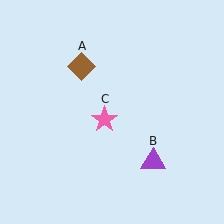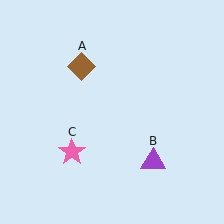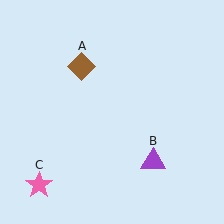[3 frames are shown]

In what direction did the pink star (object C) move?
The pink star (object C) moved down and to the left.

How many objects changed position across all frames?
1 object changed position: pink star (object C).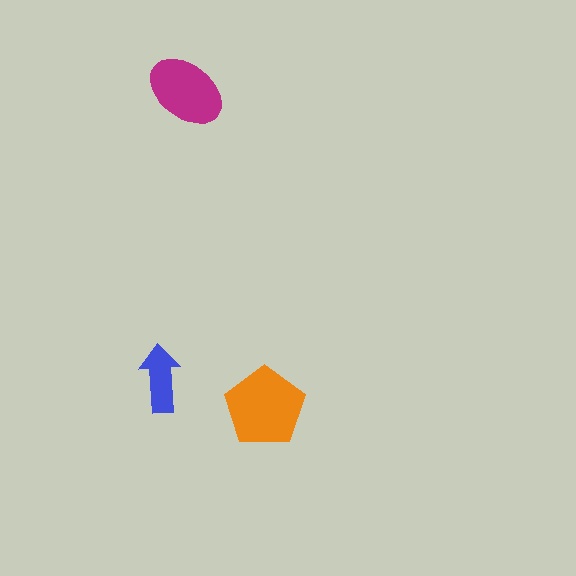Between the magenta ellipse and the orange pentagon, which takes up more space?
The orange pentagon.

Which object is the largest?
The orange pentagon.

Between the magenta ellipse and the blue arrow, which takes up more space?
The magenta ellipse.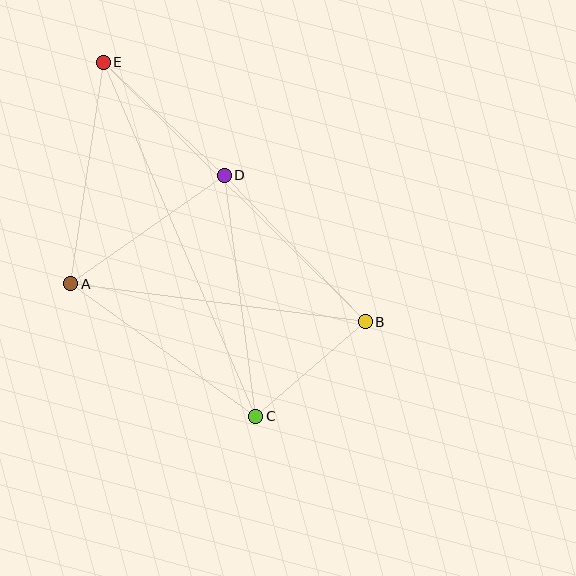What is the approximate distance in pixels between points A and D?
The distance between A and D is approximately 188 pixels.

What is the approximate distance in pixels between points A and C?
The distance between A and C is approximately 228 pixels.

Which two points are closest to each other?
Points B and C are closest to each other.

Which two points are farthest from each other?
Points C and E are farthest from each other.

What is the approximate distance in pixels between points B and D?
The distance between B and D is approximately 204 pixels.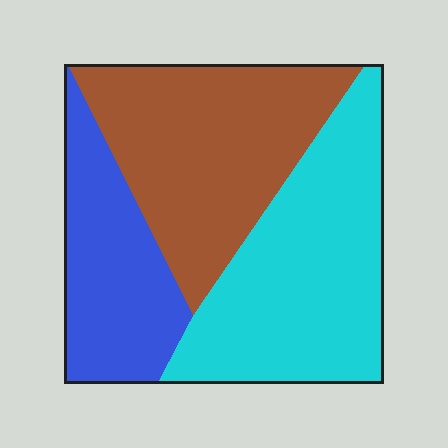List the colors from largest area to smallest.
From largest to smallest: cyan, brown, blue.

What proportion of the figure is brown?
Brown takes up about three eighths (3/8) of the figure.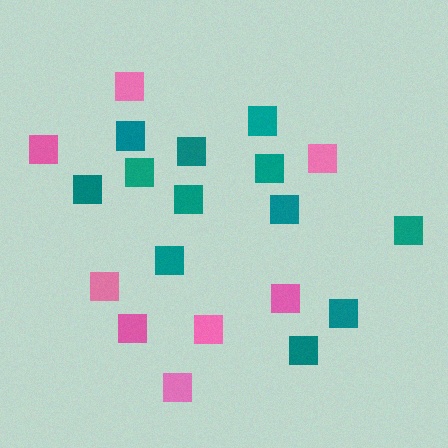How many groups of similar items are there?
There are 2 groups: one group of teal squares (12) and one group of pink squares (8).